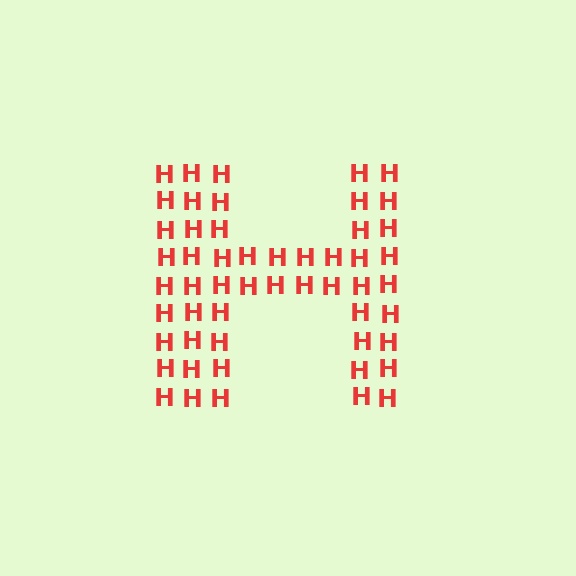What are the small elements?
The small elements are letter H's.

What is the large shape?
The large shape is the letter H.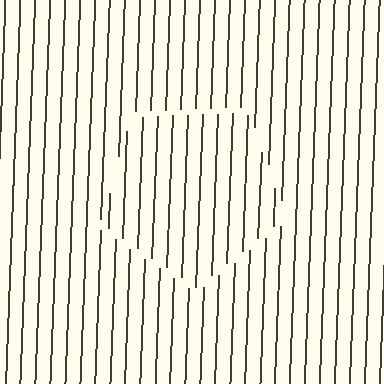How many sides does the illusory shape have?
5 sides — the line-ends trace a pentagon.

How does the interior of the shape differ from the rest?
The interior of the shape contains the same grating, shifted by half a period — the contour is defined by the phase discontinuity where line-ends from the inner and outer gratings abut.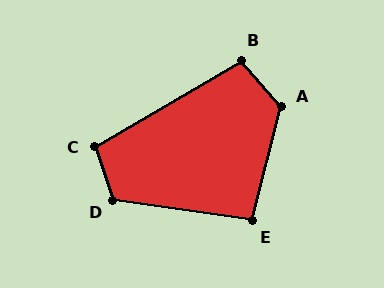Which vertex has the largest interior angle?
A, at approximately 124 degrees.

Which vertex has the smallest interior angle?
E, at approximately 96 degrees.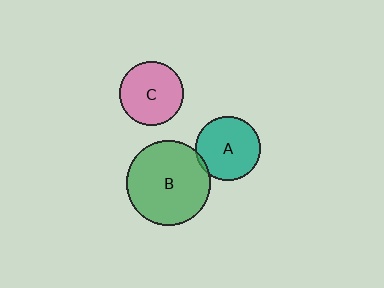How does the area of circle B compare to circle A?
Approximately 1.7 times.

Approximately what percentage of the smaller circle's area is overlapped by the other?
Approximately 5%.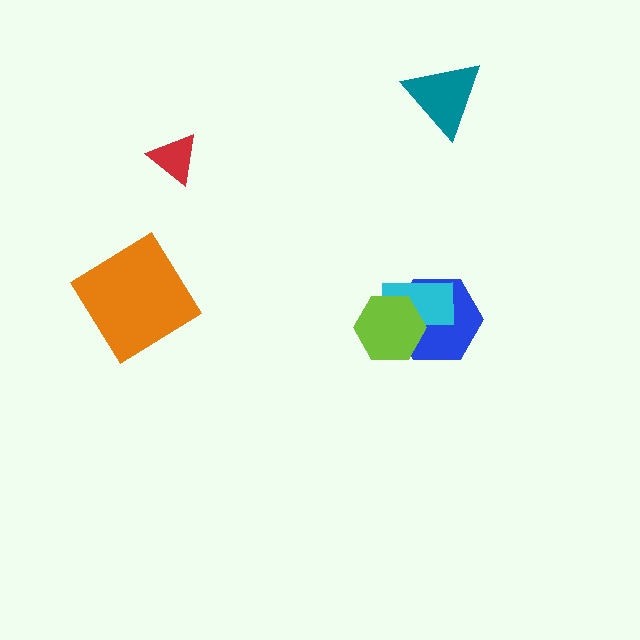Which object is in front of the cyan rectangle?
The lime hexagon is in front of the cyan rectangle.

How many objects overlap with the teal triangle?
0 objects overlap with the teal triangle.